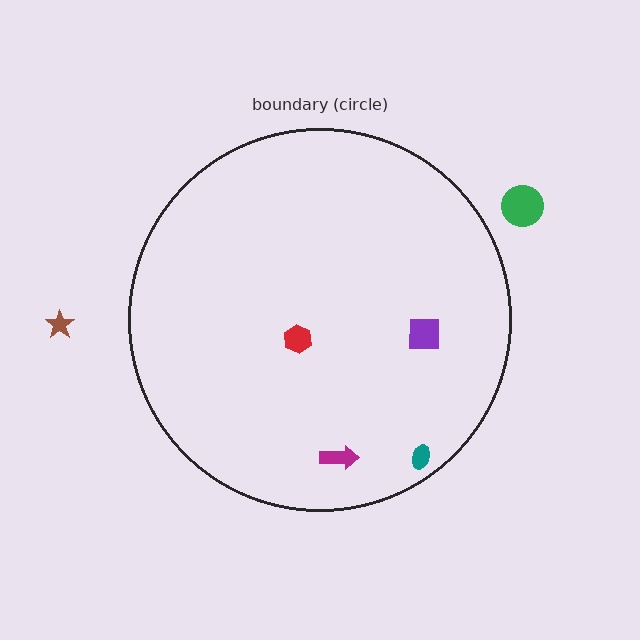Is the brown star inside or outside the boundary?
Outside.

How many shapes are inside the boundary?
4 inside, 2 outside.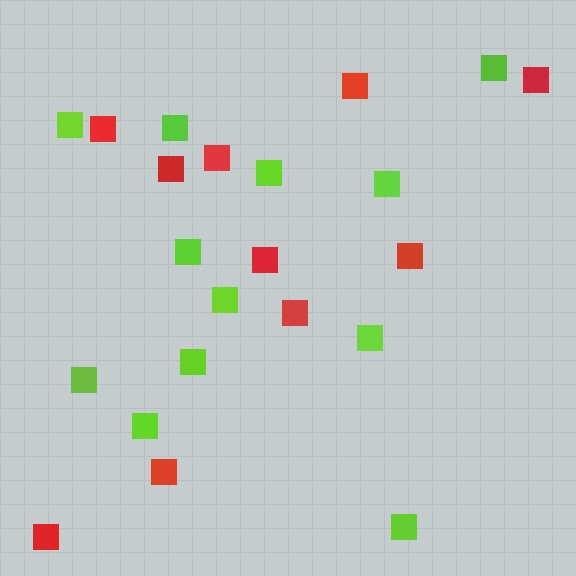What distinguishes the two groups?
There are 2 groups: one group of lime squares (12) and one group of red squares (10).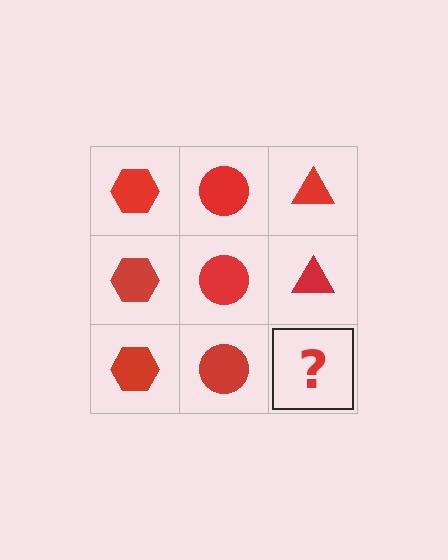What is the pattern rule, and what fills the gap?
The rule is that each column has a consistent shape. The gap should be filled with a red triangle.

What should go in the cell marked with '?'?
The missing cell should contain a red triangle.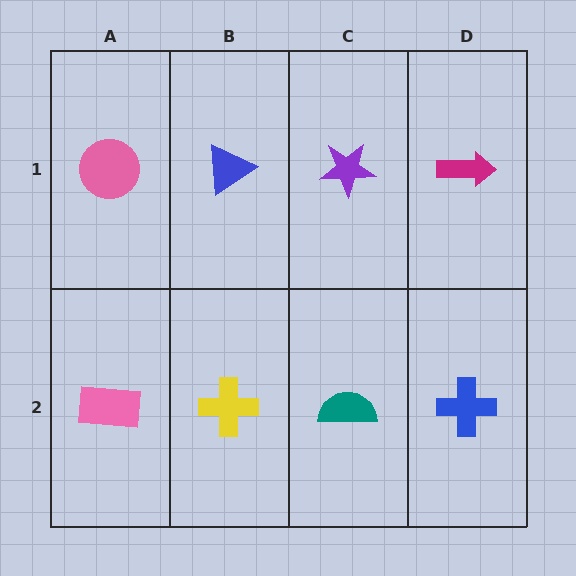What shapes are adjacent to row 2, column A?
A pink circle (row 1, column A), a yellow cross (row 2, column B).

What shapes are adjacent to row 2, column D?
A magenta arrow (row 1, column D), a teal semicircle (row 2, column C).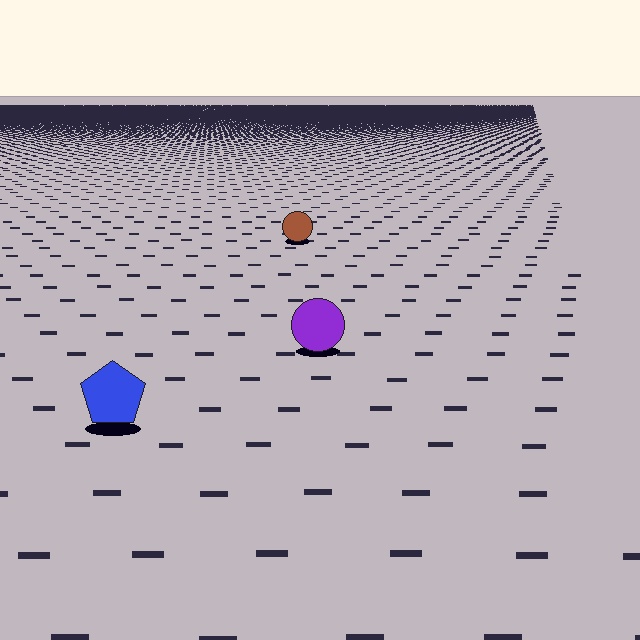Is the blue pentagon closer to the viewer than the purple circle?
Yes. The blue pentagon is closer — you can tell from the texture gradient: the ground texture is coarser near it.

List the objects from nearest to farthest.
From nearest to farthest: the blue pentagon, the purple circle, the brown circle.